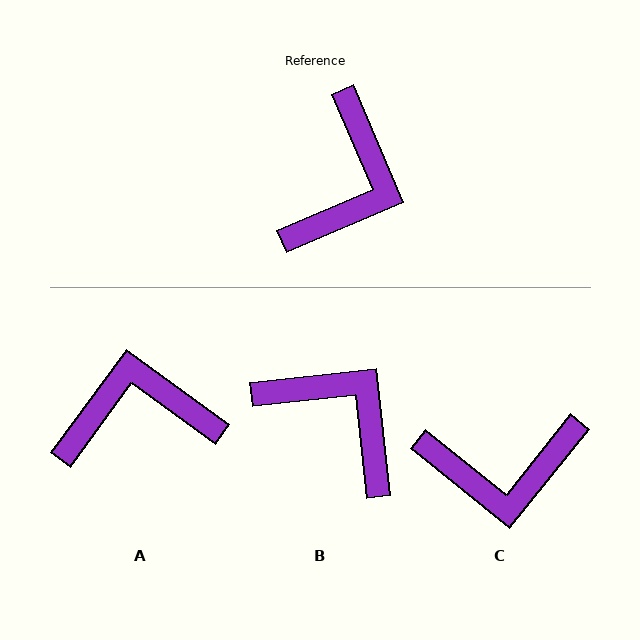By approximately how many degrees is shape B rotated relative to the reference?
Approximately 73 degrees counter-clockwise.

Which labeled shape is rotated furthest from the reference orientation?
A, about 121 degrees away.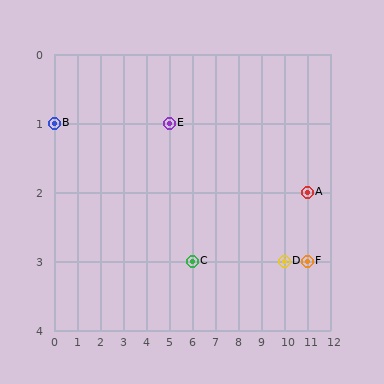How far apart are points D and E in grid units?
Points D and E are 5 columns and 2 rows apart (about 5.4 grid units diagonally).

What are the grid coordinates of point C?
Point C is at grid coordinates (6, 3).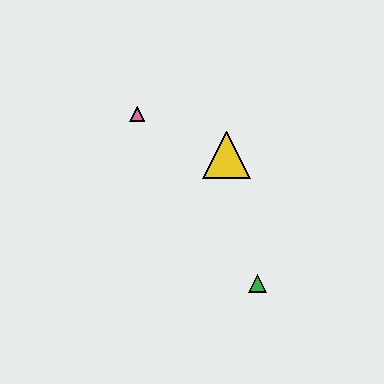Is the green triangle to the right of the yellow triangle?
Yes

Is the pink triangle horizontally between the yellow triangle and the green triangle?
No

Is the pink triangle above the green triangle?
Yes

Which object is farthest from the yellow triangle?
The green triangle is farthest from the yellow triangle.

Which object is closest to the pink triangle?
The yellow triangle is closest to the pink triangle.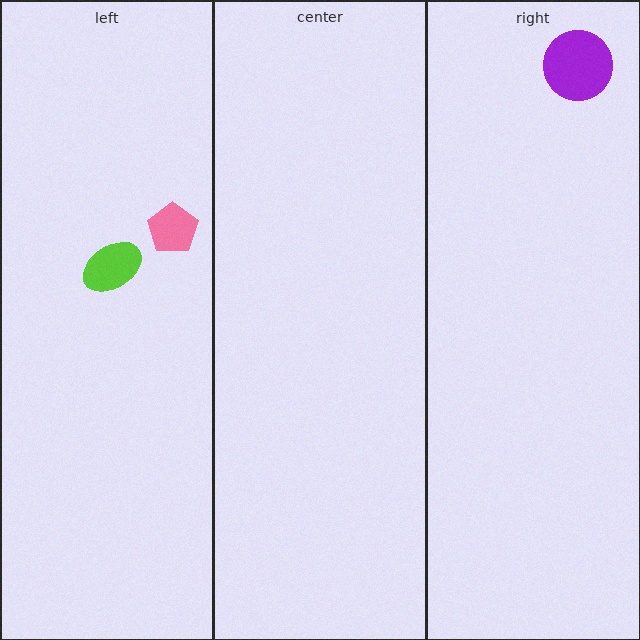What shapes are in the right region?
The purple circle.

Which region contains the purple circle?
The right region.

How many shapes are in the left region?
2.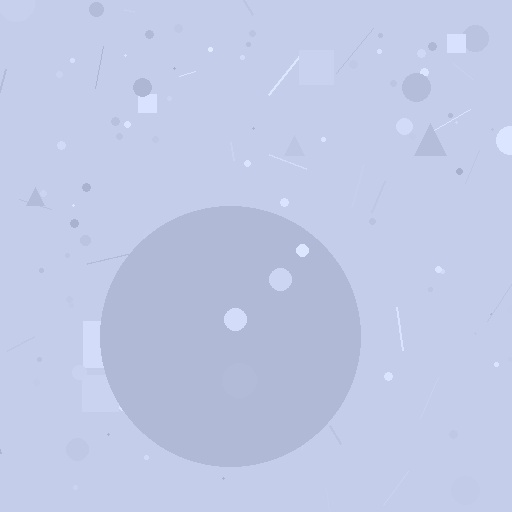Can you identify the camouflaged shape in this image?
The camouflaged shape is a circle.